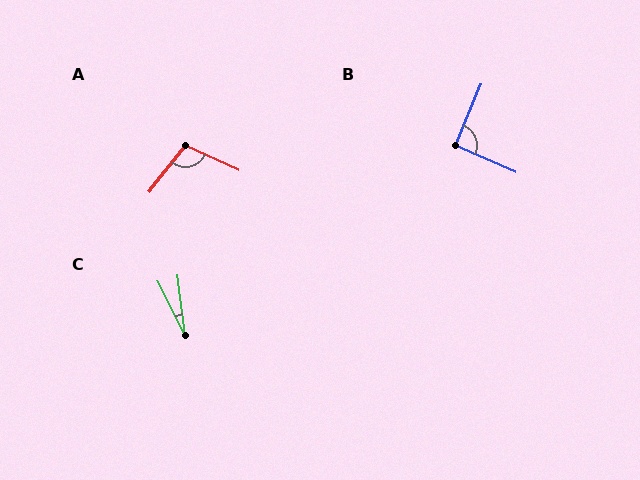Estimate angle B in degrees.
Approximately 91 degrees.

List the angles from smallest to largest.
C (19°), B (91°), A (104°).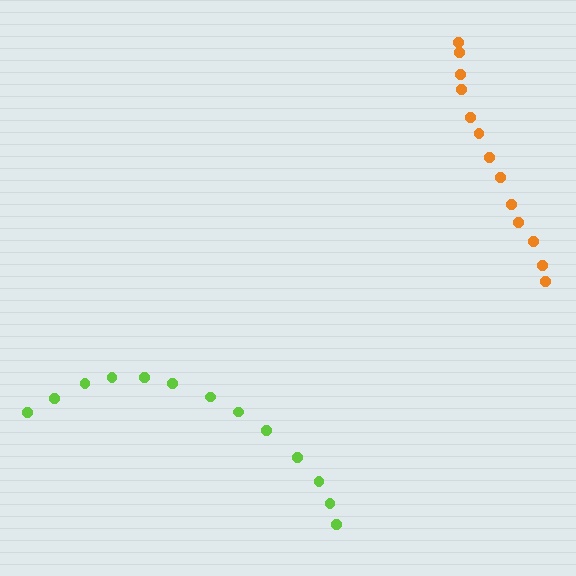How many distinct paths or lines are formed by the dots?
There are 2 distinct paths.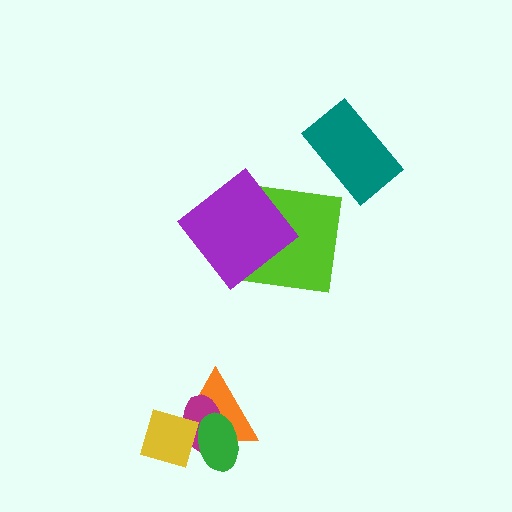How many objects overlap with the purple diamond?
1 object overlaps with the purple diamond.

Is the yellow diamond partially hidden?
Yes, it is partially covered by another shape.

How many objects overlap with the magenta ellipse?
3 objects overlap with the magenta ellipse.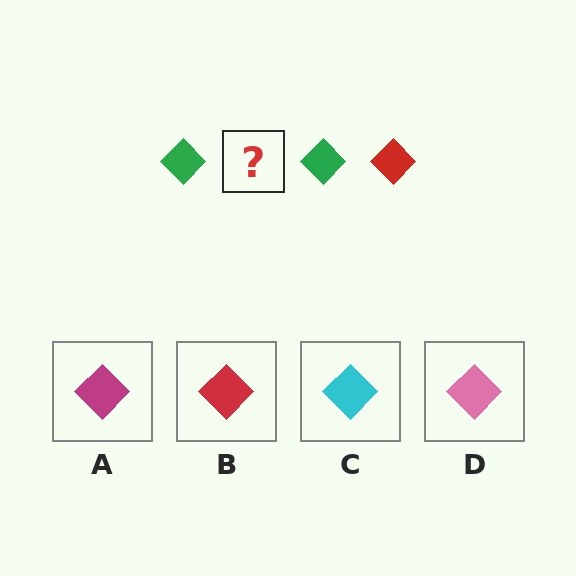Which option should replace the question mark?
Option B.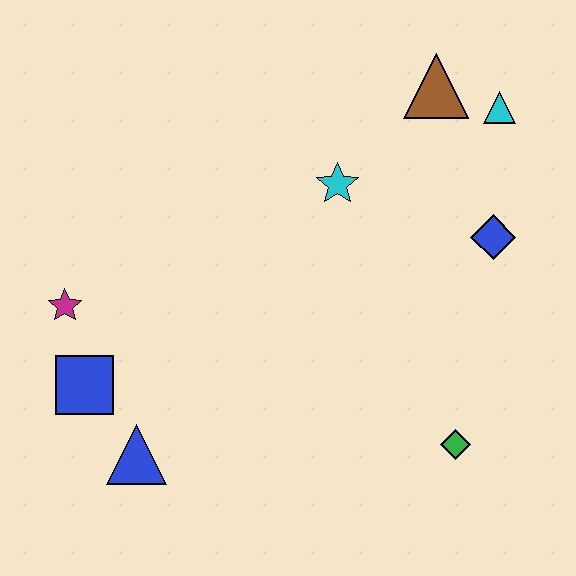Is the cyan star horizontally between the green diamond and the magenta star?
Yes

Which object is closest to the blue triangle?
The blue square is closest to the blue triangle.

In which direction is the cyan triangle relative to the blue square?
The cyan triangle is to the right of the blue square.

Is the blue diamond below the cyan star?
Yes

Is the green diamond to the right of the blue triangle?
Yes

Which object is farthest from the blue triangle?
The cyan triangle is farthest from the blue triangle.